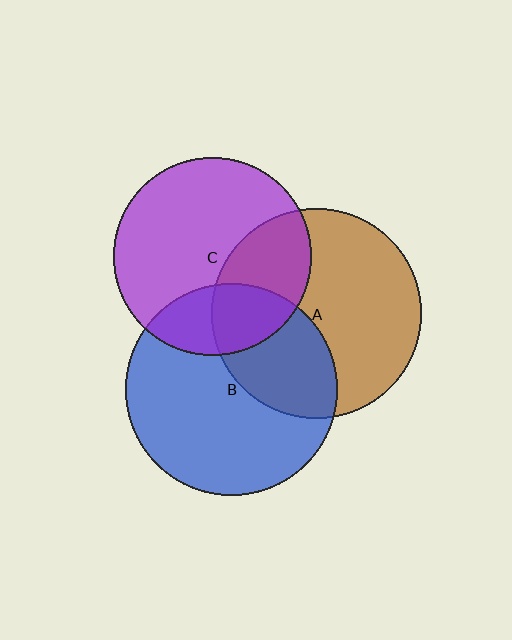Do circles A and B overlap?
Yes.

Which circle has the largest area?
Circle B (blue).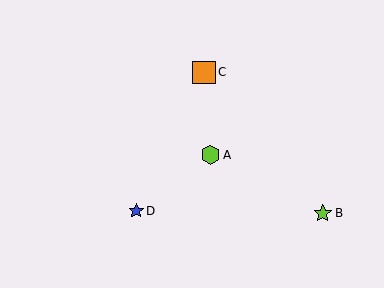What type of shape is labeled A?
Shape A is a lime hexagon.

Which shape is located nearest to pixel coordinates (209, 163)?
The lime hexagon (labeled A) at (211, 155) is nearest to that location.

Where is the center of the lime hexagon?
The center of the lime hexagon is at (211, 155).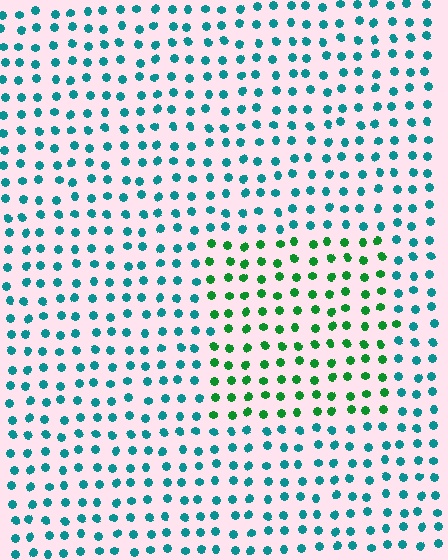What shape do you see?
I see a rectangle.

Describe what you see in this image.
The image is filled with small teal elements in a uniform arrangement. A rectangle-shaped region is visible where the elements are tinted to a slightly different hue, forming a subtle color boundary.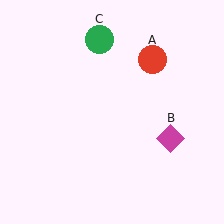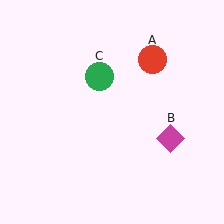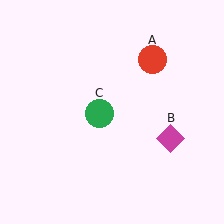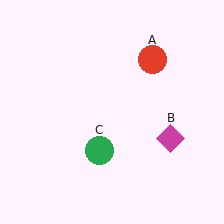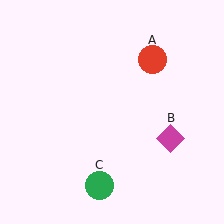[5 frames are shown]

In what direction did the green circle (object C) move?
The green circle (object C) moved down.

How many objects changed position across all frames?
1 object changed position: green circle (object C).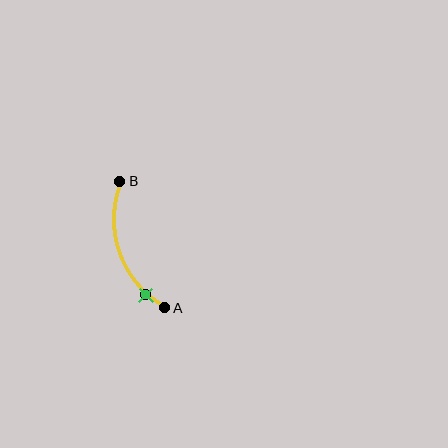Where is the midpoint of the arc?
The arc midpoint is the point on the curve farthest from the straight line joining A and B. It sits to the left of that line.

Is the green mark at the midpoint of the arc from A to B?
No. The green mark lies on the arc but is closer to endpoint A. The arc midpoint would be at the point on the curve equidistant along the arc from both A and B.